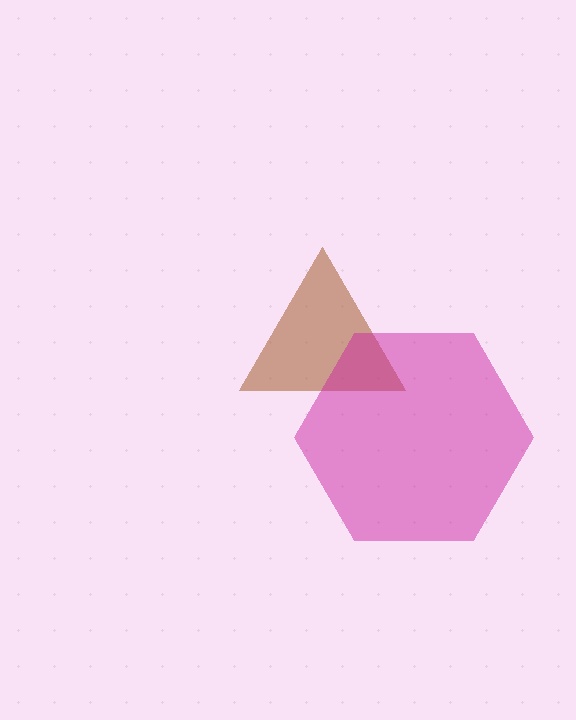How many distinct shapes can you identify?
There are 2 distinct shapes: a brown triangle, a magenta hexagon.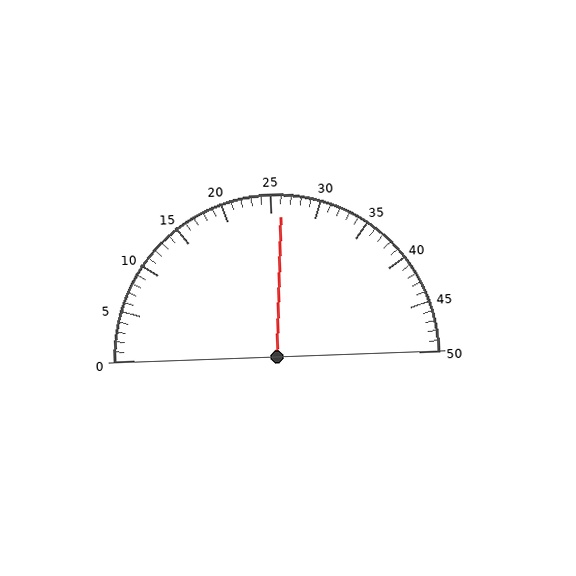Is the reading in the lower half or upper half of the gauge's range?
The reading is in the upper half of the range (0 to 50).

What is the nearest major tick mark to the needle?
The nearest major tick mark is 25.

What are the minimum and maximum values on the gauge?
The gauge ranges from 0 to 50.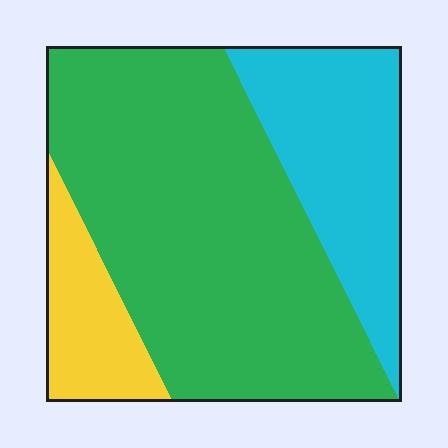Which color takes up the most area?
Green, at roughly 60%.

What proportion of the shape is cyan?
Cyan takes up about one quarter (1/4) of the shape.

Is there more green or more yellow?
Green.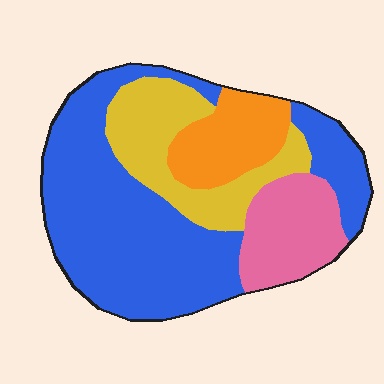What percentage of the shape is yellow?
Yellow covers about 20% of the shape.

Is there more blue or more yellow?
Blue.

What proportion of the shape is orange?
Orange takes up about one eighth (1/8) of the shape.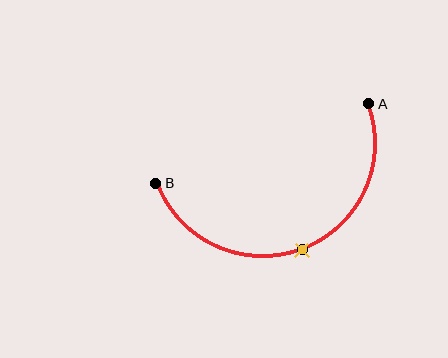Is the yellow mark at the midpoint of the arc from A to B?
Yes. The yellow mark lies on the arc at equal arc-length from both A and B — it is the arc midpoint.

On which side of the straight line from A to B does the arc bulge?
The arc bulges below the straight line connecting A and B.